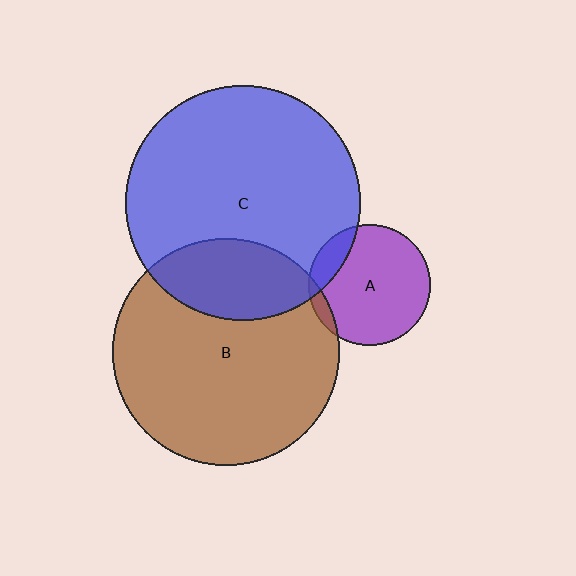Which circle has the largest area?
Circle C (blue).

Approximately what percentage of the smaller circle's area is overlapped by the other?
Approximately 15%.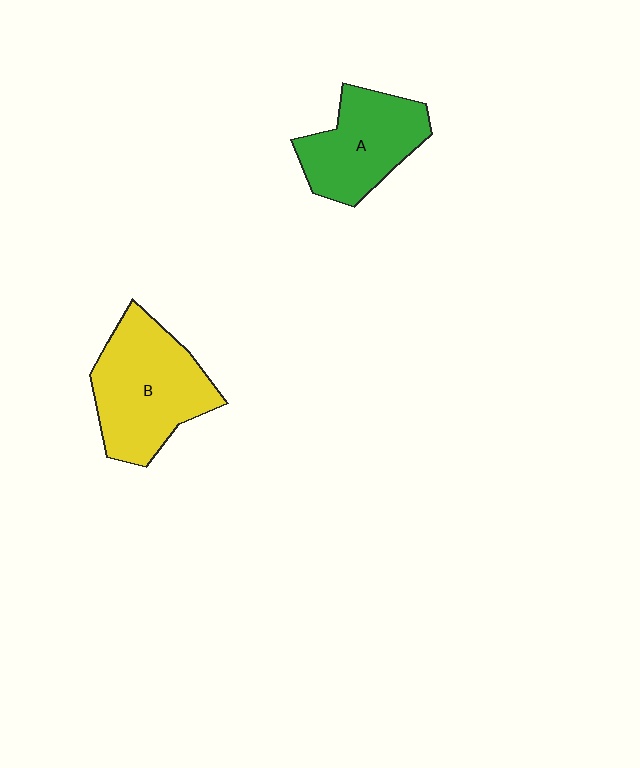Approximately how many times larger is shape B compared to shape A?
Approximately 1.3 times.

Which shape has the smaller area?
Shape A (green).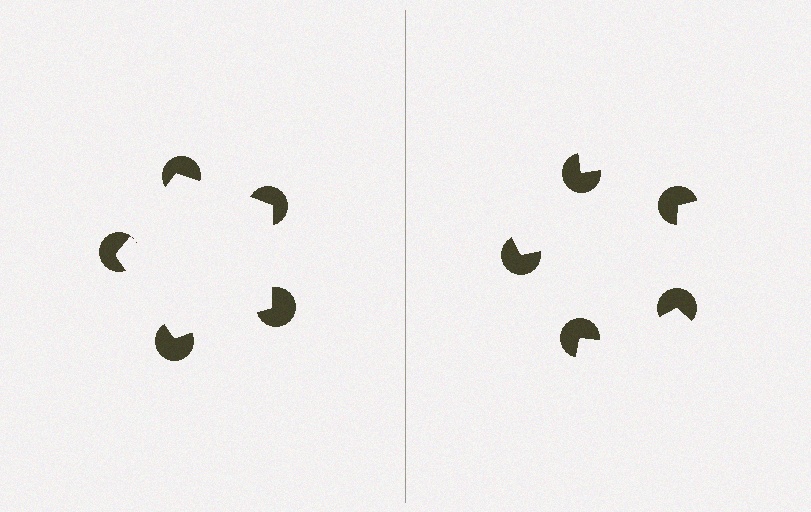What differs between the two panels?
The pac-man discs are positioned identically on both sides; only the wedge orientations differ. On the left they align to a pentagon; on the right they are misaligned.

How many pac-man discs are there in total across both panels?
10 — 5 on each side.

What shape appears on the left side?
An illusory pentagon.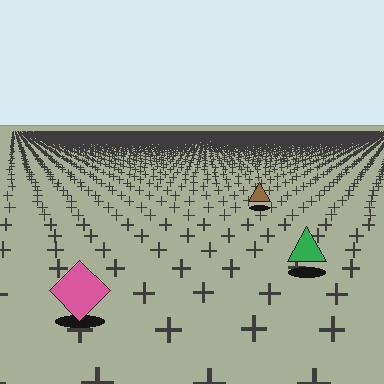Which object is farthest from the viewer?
The brown triangle is farthest from the viewer. It appears smaller and the ground texture around it is denser.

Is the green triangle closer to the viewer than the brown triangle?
Yes. The green triangle is closer — you can tell from the texture gradient: the ground texture is coarser near it.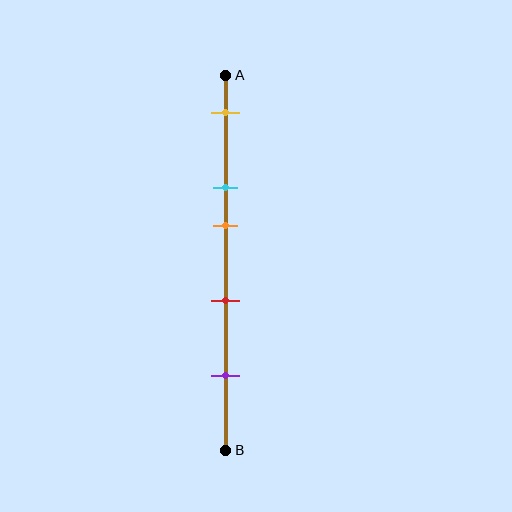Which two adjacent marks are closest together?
The cyan and orange marks are the closest adjacent pair.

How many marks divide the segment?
There are 5 marks dividing the segment.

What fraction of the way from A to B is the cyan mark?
The cyan mark is approximately 30% (0.3) of the way from A to B.